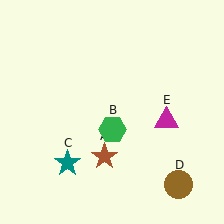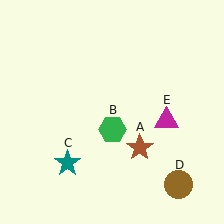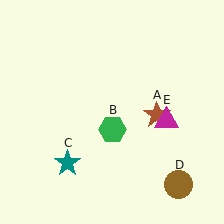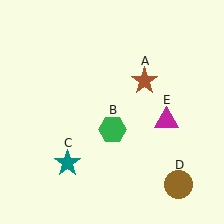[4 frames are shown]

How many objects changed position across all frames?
1 object changed position: brown star (object A).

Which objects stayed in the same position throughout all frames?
Green hexagon (object B) and teal star (object C) and brown circle (object D) and magenta triangle (object E) remained stationary.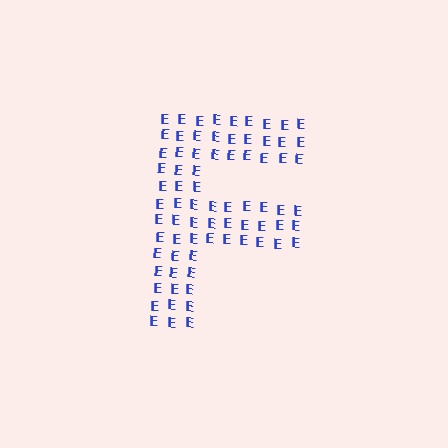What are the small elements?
The small elements are letter E's.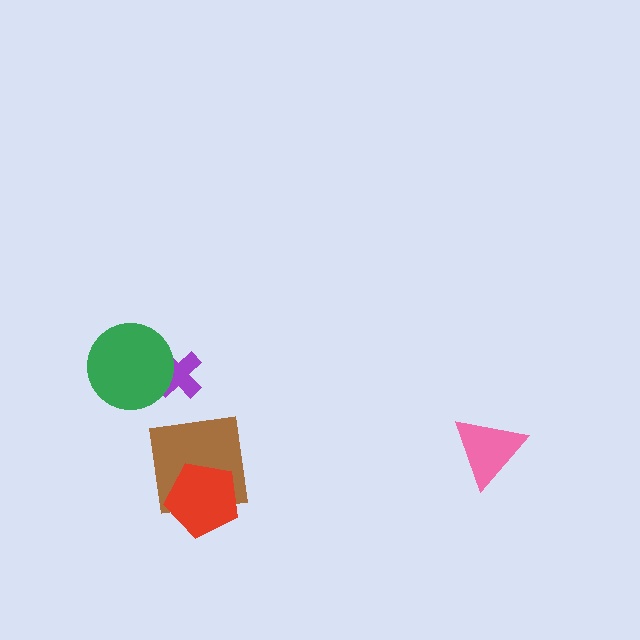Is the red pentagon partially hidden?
No, no other shape covers it.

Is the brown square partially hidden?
Yes, it is partially covered by another shape.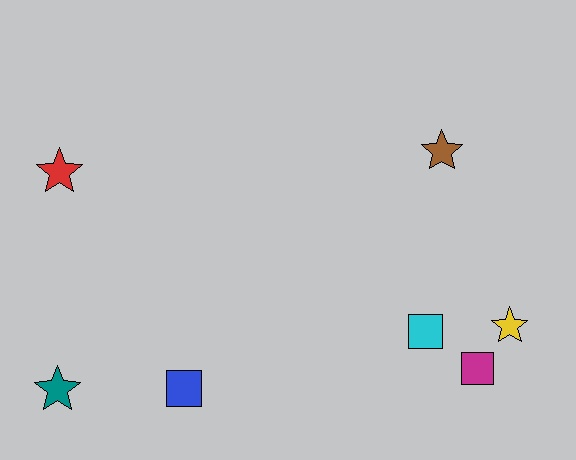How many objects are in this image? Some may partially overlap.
There are 7 objects.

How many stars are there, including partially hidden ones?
There are 4 stars.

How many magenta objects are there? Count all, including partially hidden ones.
There is 1 magenta object.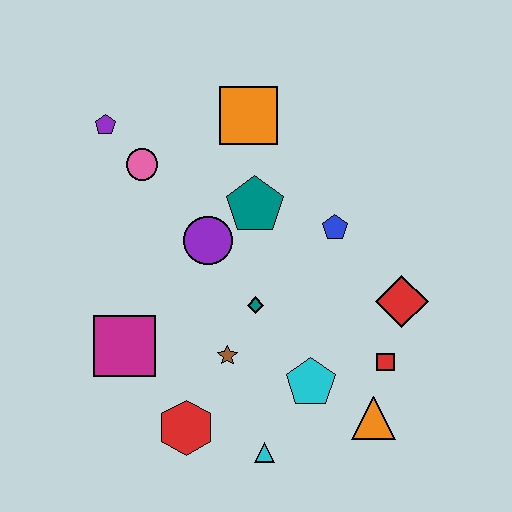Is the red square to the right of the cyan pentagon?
Yes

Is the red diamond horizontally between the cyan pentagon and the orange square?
No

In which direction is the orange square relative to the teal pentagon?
The orange square is above the teal pentagon.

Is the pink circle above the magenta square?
Yes